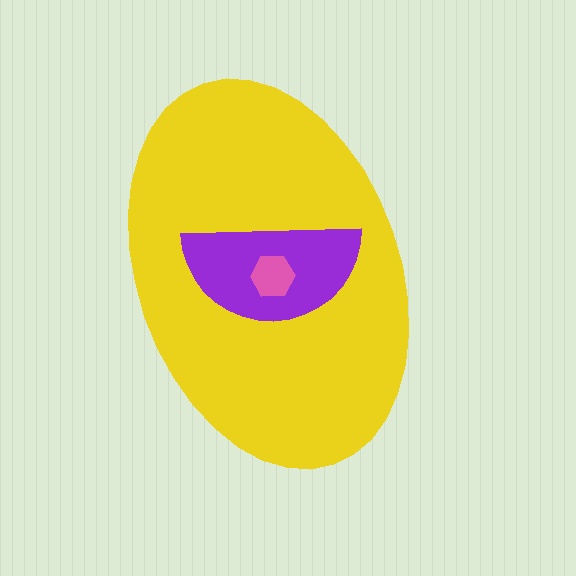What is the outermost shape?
The yellow ellipse.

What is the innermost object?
The pink hexagon.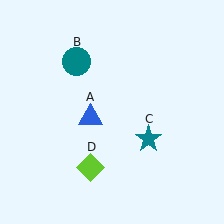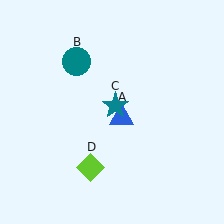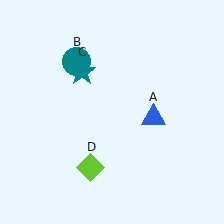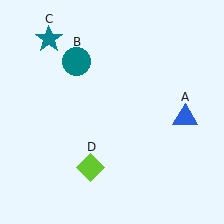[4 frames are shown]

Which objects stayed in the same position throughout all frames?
Teal circle (object B) and lime diamond (object D) remained stationary.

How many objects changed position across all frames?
2 objects changed position: blue triangle (object A), teal star (object C).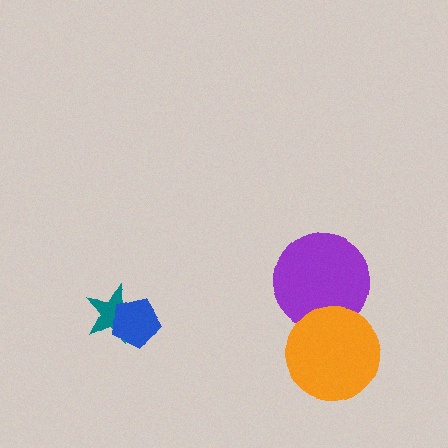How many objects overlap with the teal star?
1 object overlaps with the teal star.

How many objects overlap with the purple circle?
1 object overlaps with the purple circle.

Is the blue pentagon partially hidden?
No, no other shape covers it.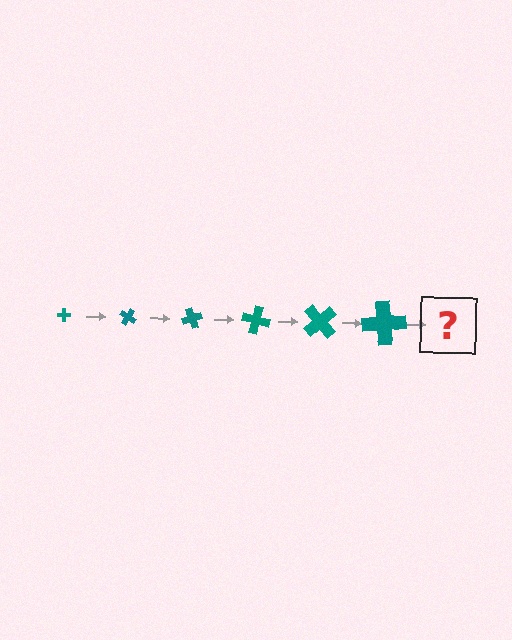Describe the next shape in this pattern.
It should be a cross, larger than the previous one and rotated 210 degrees from the start.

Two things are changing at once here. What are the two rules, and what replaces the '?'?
The two rules are that the cross grows larger each step and it rotates 35 degrees each step. The '?' should be a cross, larger than the previous one and rotated 210 degrees from the start.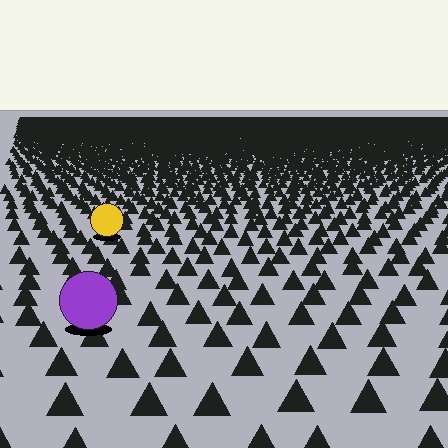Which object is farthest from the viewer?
The yellow circle is farthest from the viewer. It appears smaller and the ground texture around it is denser.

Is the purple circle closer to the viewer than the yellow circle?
Yes. The purple circle is closer — you can tell from the texture gradient: the ground texture is coarser near it.